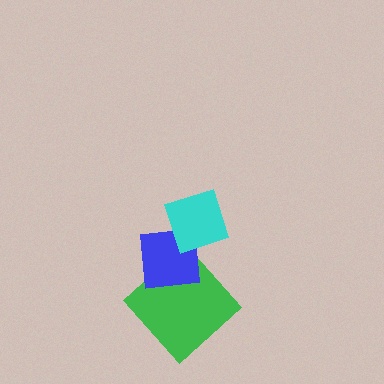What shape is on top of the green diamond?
The blue square is on top of the green diamond.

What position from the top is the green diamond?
The green diamond is 3rd from the top.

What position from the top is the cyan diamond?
The cyan diamond is 1st from the top.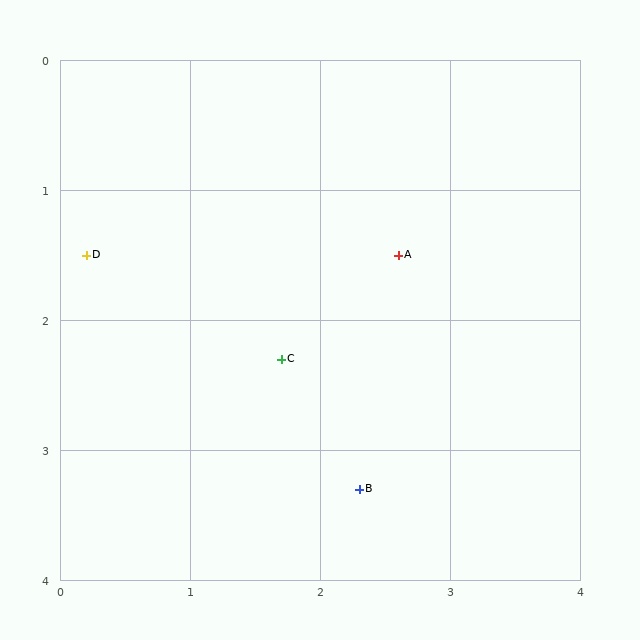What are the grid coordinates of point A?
Point A is at approximately (2.6, 1.5).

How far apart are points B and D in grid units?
Points B and D are about 2.8 grid units apart.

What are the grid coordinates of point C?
Point C is at approximately (1.7, 2.3).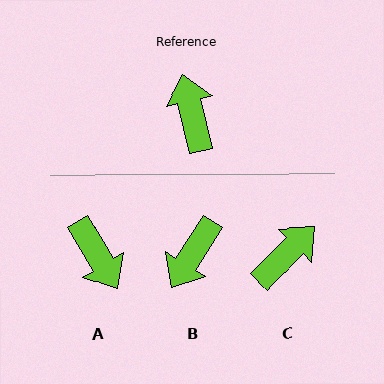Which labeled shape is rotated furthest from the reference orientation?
A, about 163 degrees away.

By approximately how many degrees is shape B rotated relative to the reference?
Approximately 135 degrees counter-clockwise.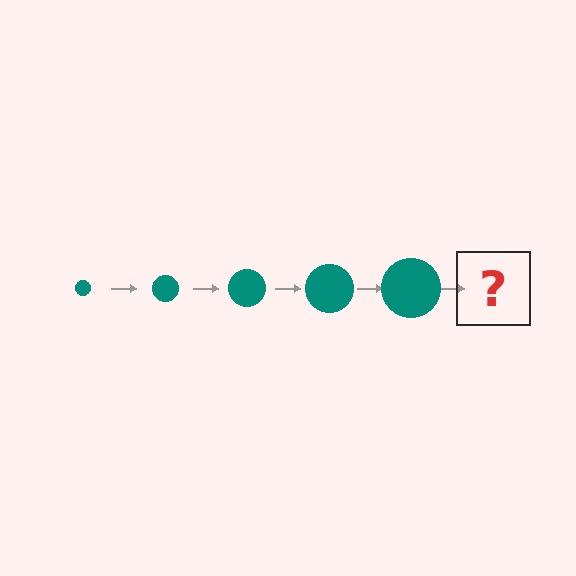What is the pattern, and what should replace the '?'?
The pattern is that the circle gets progressively larger each step. The '?' should be a teal circle, larger than the previous one.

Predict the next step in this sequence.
The next step is a teal circle, larger than the previous one.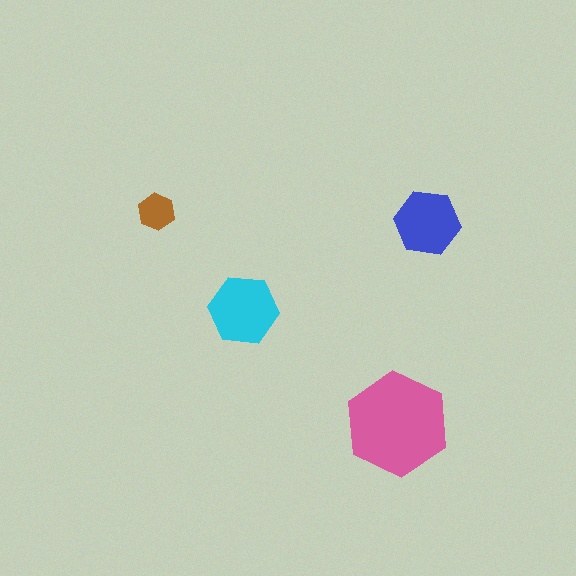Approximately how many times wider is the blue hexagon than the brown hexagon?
About 2 times wider.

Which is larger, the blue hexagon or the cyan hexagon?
The cyan one.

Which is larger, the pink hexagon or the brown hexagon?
The pink one.